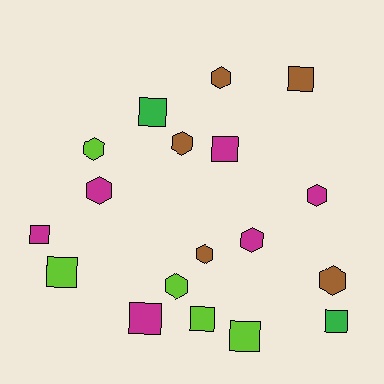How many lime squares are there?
There are 3 lime squares.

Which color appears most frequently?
Magenta, with 6 objects.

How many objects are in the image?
There are 18 objects.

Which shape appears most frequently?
Hexagon, with 9 objects.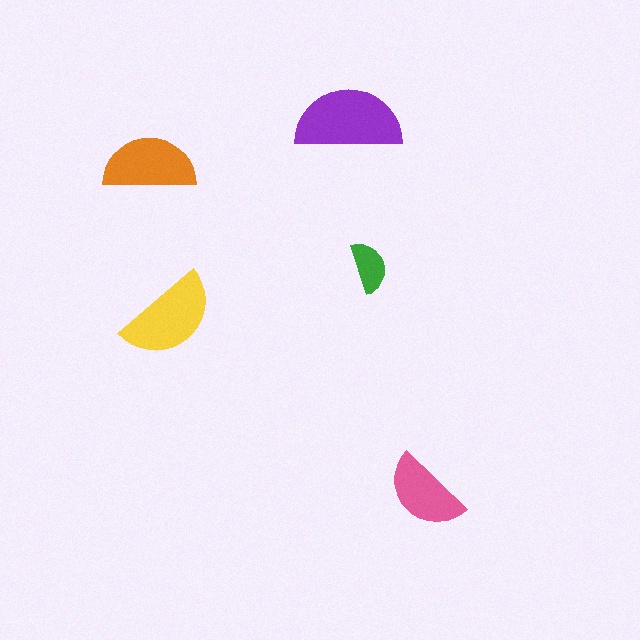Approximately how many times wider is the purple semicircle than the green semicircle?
About 2 times wider.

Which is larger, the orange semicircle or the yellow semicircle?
The yellow one.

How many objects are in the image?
There are 5 objects in the image.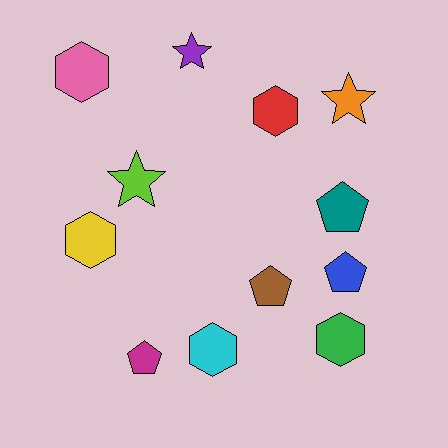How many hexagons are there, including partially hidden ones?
There are 5 hexagons.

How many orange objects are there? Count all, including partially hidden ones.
There is 1 orange object.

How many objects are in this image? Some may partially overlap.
There are 12 objects.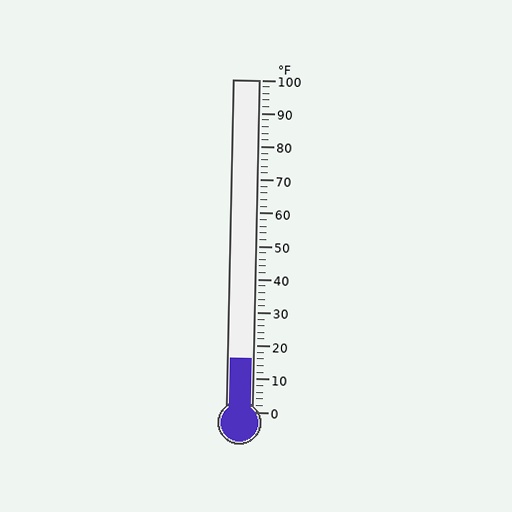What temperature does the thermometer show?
The thermometer shows approximately 16°F.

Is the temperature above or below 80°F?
The temperature is below 80°F.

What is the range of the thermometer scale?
The thermometer scale ranges from 0°F to 100°F.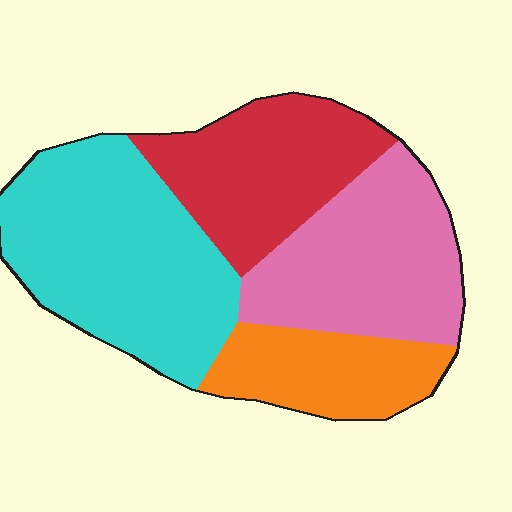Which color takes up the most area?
Cyan, at roughly 35%.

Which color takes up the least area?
Orange, at roughly 15%.